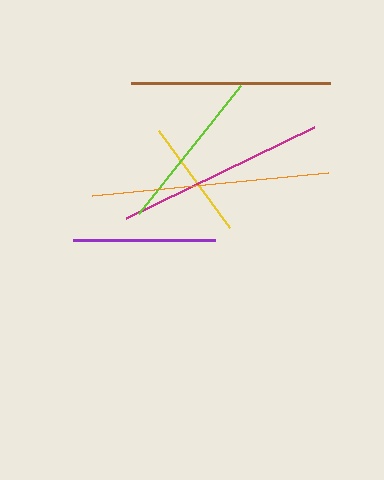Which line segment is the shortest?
The yellow line is the shortest at approximately 120 pixels.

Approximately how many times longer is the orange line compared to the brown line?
The orange line is approximately 1.2 times the length of the brown line.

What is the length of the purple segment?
The purple segment is approximately 142 pixels long.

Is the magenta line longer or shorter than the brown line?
The magenta line is longer than the brown line.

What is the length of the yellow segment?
The yellow segment is approximately 120 pixels long.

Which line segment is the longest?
The orange line is the longest at approximately 237 pixels.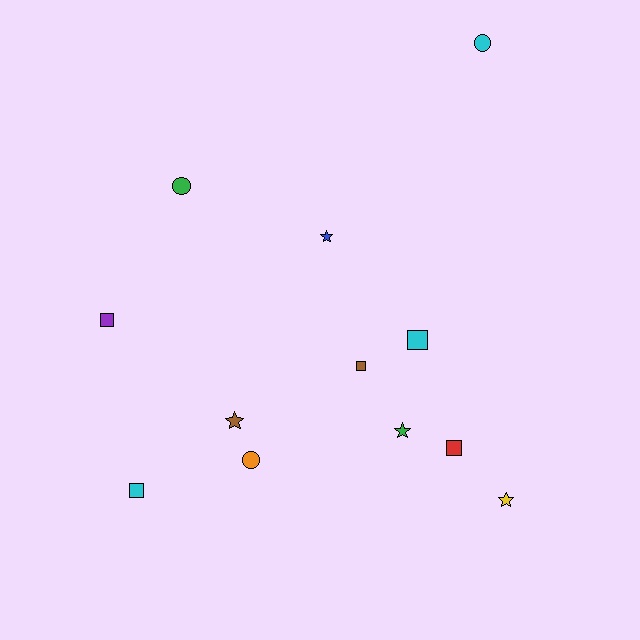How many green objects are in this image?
There are 2 green objects.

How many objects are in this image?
There are 12 objects.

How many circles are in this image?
There are 3 circles.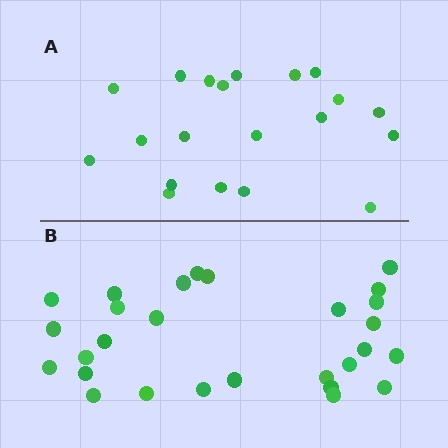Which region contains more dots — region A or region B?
Region B (the bottom region) has more dots.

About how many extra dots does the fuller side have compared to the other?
Region B has roughly 8 or so more dots than region A.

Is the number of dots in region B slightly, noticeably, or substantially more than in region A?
Region B has noticeably more, but not dramatically so. The ratio is roughly 1.4 to 1.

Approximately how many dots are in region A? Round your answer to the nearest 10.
About 20 dots.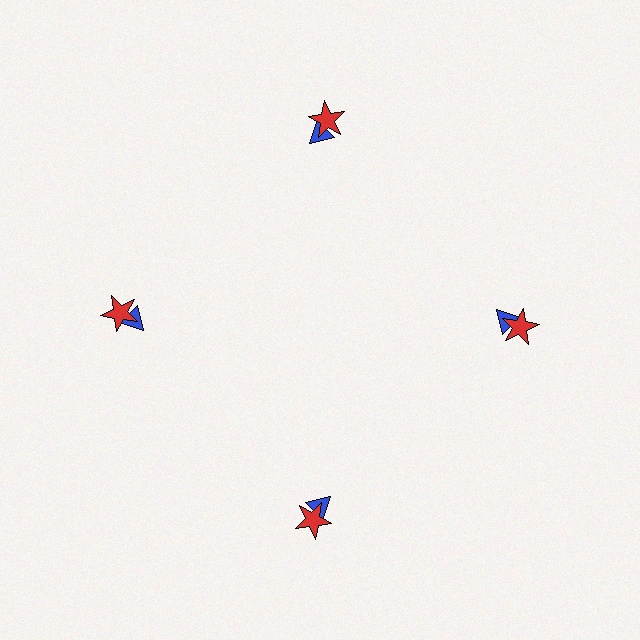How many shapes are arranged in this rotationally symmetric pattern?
There are 8 shapes, arranged in 4 groups of 2.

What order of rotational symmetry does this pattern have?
This pattern has 4-fold rotational symmetry.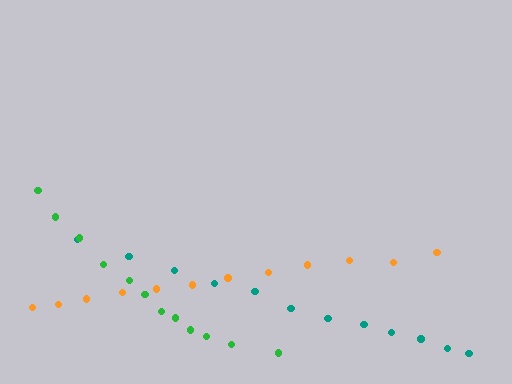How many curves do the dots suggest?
There are 3 distinct paths.